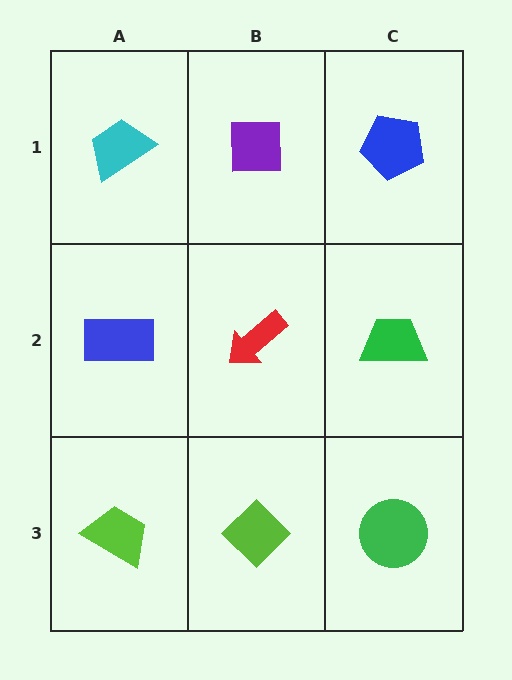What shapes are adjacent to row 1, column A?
A blue rectangle (row 2, column A), a purple square (row 1, column B).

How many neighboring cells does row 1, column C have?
2.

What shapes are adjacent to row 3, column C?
A green trapezoid (row 2, column C), a lime diamond (row 3, column B).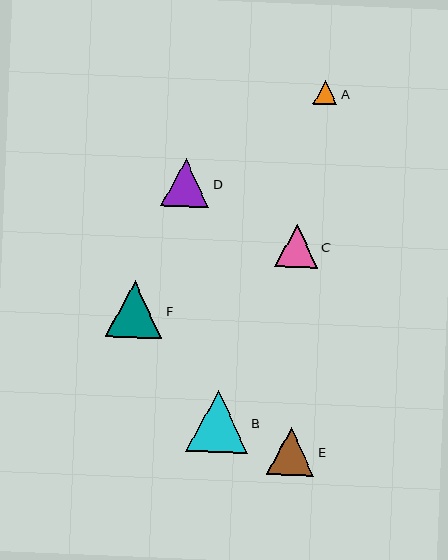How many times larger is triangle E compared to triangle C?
Triangle E is approximately 1.1 times the size of triangle C.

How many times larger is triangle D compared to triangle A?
Triangle D is approximately 2.0 times the size of triangle A.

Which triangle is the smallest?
Triangle A is the smallest with a size of approximately 24 pixels.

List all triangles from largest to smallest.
From largest to smallest: B, F, D, E, C, A.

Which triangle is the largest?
Triangle B is the largest with a size of approximately 62 pixels.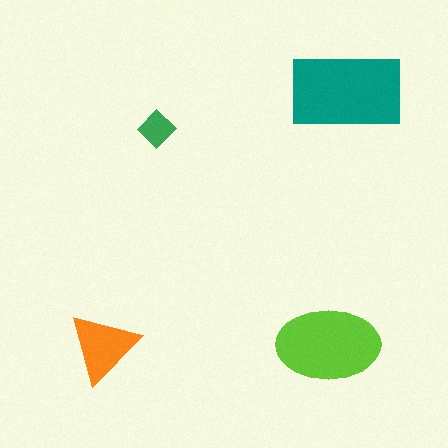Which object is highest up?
The teal rectangle is topmost.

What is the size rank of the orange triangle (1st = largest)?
3rd.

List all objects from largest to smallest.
The teal rectangle, the lime ellipse, the orange triangle, the green diamond.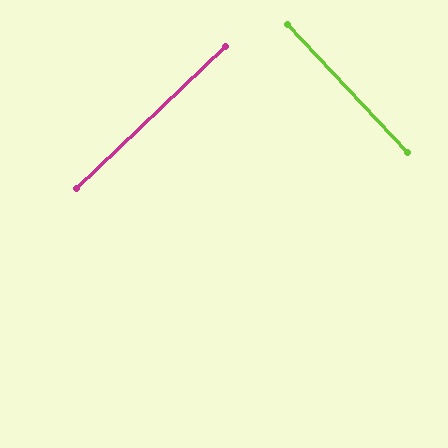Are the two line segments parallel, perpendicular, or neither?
Perpendicular — they meet at approximately 89°.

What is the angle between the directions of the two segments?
Approximately 89 degrees.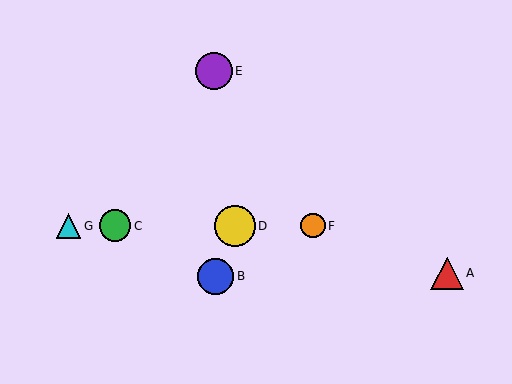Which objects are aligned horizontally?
Objects C, D, F, G are aligned horizontally.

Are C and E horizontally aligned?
No, C is at y≈226 and E is at y≈71.